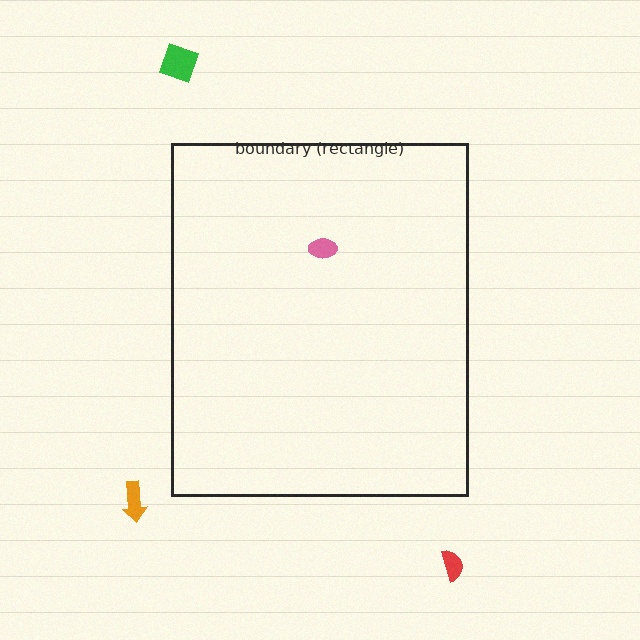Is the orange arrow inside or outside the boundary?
Outside.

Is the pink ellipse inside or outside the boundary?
Inside.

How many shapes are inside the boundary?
1 inside, 3 outside.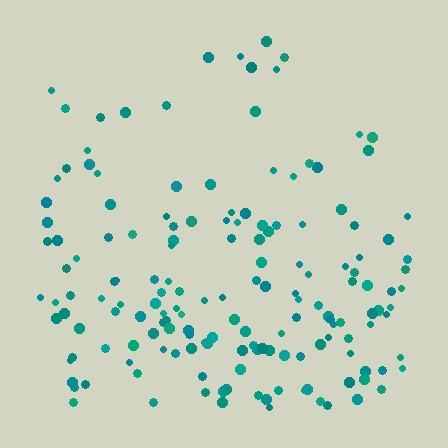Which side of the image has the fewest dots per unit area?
The top.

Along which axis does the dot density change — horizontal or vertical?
Vertical.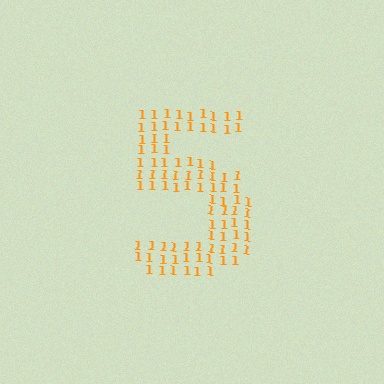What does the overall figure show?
The overall figure shows the digit 5.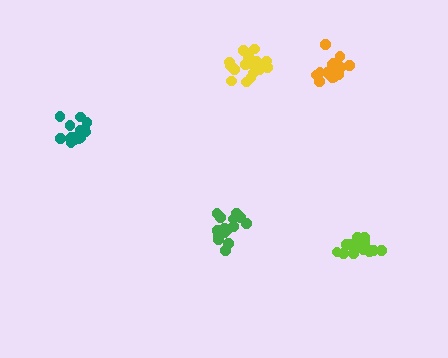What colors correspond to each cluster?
The clusters are colored: teal, yellow, orange, green, lime.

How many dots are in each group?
Group 1: 15 dots, Group 2: 20 dots, Group 3: 17 dots, Group 4: 16 dots, Group 5: 16 dots (84 total).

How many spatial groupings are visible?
There are 5 spatial groupings.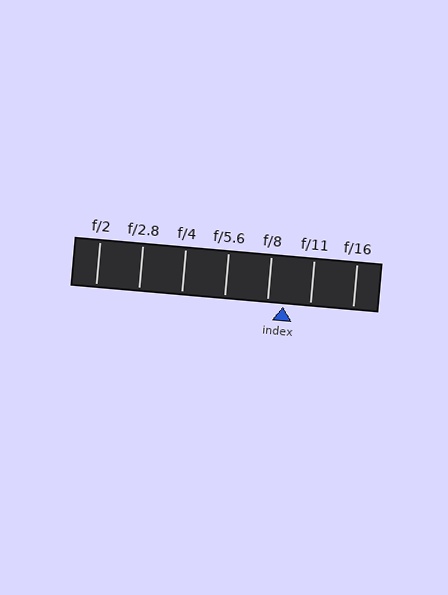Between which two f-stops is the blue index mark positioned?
The index mark is between f/8 and f/11.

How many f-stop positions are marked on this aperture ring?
There are 7 f-stop positions marked.